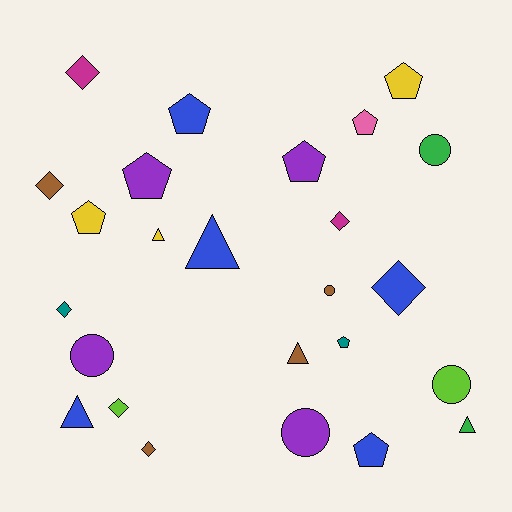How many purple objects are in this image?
There are 4 purple objects.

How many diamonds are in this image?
There are 7 diamonds.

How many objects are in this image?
There are 25 objects.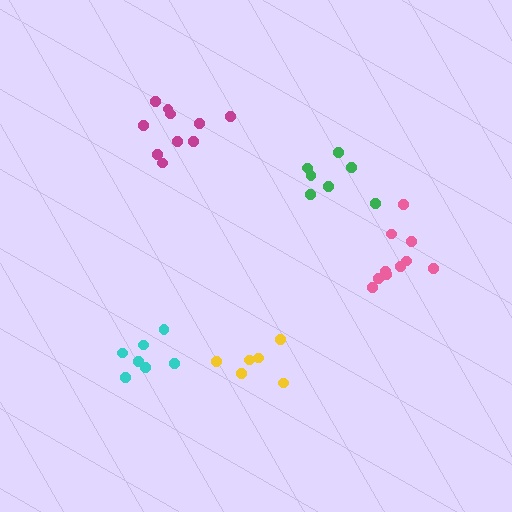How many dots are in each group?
Group 1: 7 dots, Group 2: 7 dots, Group 3: 10 dots, Group 4: 10 dots, Group 5: 6 dots (40 total).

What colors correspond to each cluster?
The clusters are colored: green, cyan, magenta, pink, yellow.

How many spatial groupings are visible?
There are 5 spatial groupings.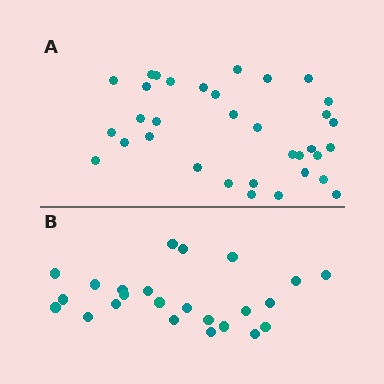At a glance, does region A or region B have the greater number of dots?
Region A (the top region) has more dots.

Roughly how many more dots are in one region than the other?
Region A has roughly 10 or so more dots than region B.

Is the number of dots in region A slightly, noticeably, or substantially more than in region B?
Region A has noticeably more, but not dramatically so. The ratio is roughly 1.4 to 1.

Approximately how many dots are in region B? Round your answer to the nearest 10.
About 20 dots. (The exact count is 24, which rounds to 20.)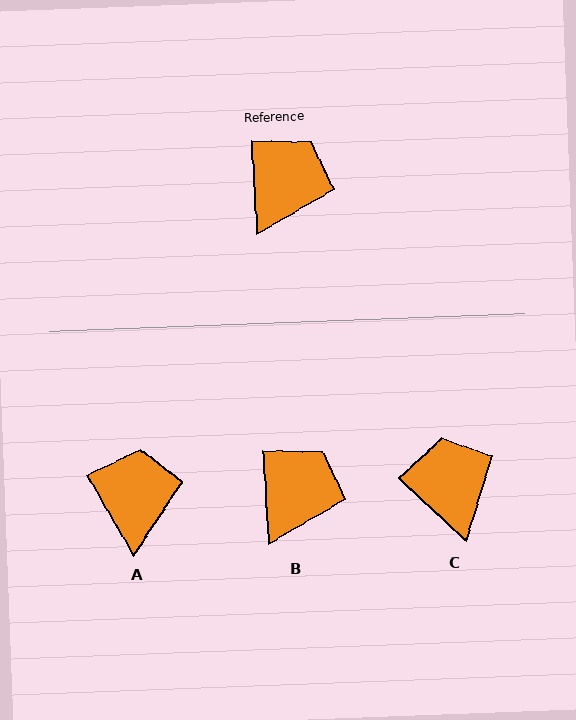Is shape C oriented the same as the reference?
No, it is off by about 44 degrees.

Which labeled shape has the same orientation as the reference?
B.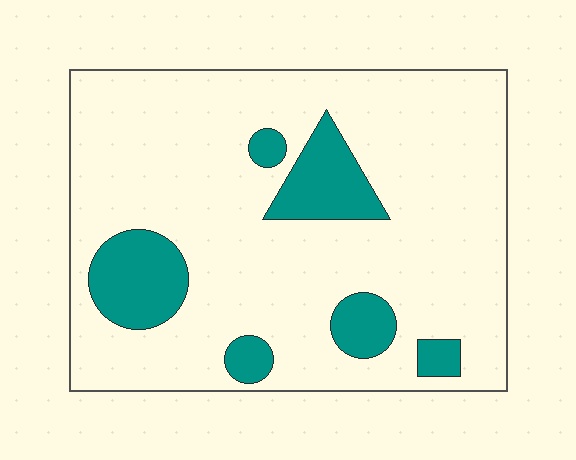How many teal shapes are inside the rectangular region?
6.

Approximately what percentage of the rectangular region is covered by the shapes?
Approximately 15%.